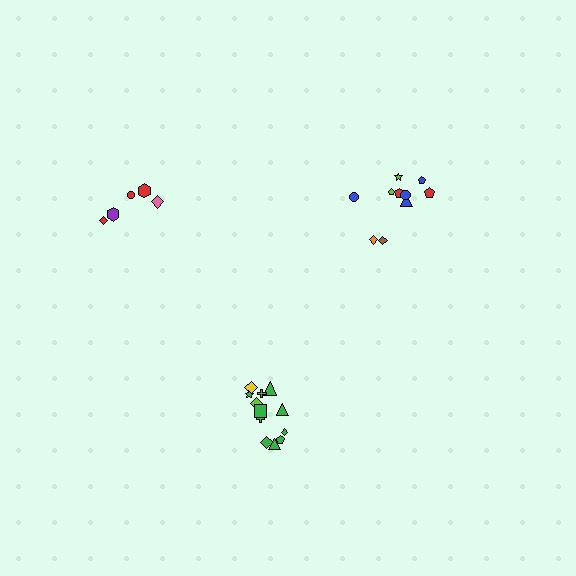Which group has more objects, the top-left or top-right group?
The top-right group.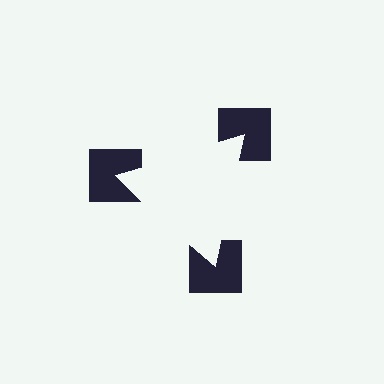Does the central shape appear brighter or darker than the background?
It typically appears slightly brighter than the background, even though no actual brightness change is drawn.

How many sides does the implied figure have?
3 sides.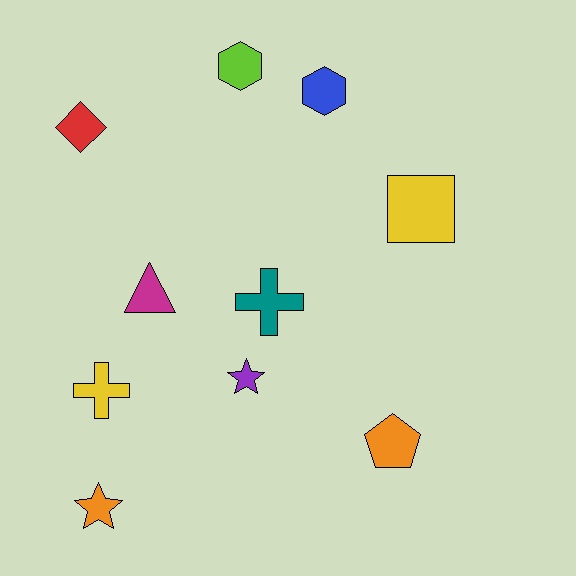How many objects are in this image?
There are 10 objects.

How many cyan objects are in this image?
There are no cyan objects.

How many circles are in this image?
There are no circles.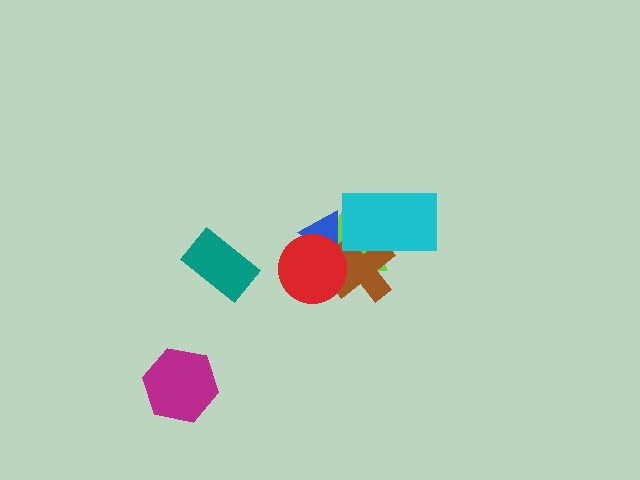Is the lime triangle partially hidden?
Yes, it is partially covered by another shape.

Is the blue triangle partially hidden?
Yes, it is partially covered by another shape.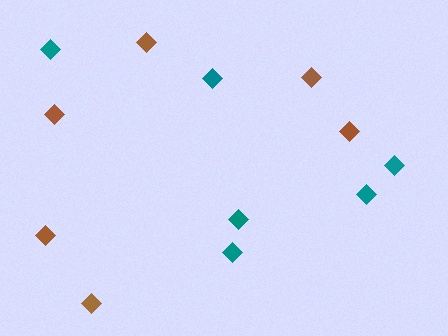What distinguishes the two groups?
There are 2 groups: one group of brown diamonds (6) and one group of teal diamonds (6).